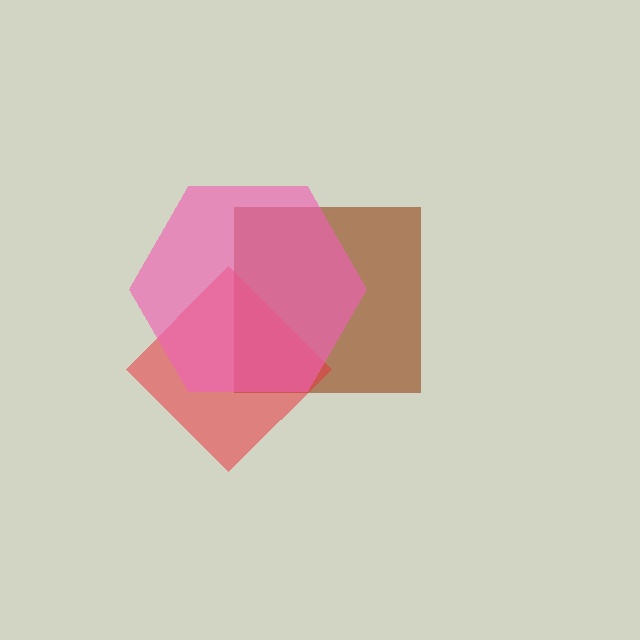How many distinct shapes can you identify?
There are 3 distinct shapes: a brown square, a red diamond, a pink hexagon.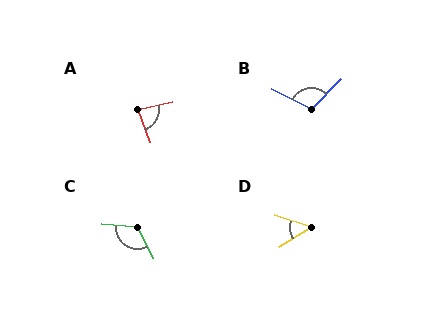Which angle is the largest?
C, at approximately 121 degrees.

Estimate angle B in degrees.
Approximately 109 degrees.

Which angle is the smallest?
D, at approximately 49 degrees.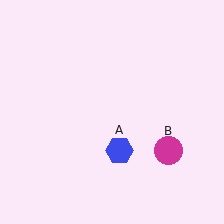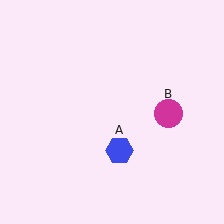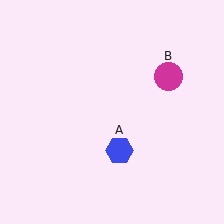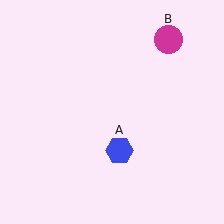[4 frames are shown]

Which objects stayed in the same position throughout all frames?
Blue hexagon (object A) remained stationary.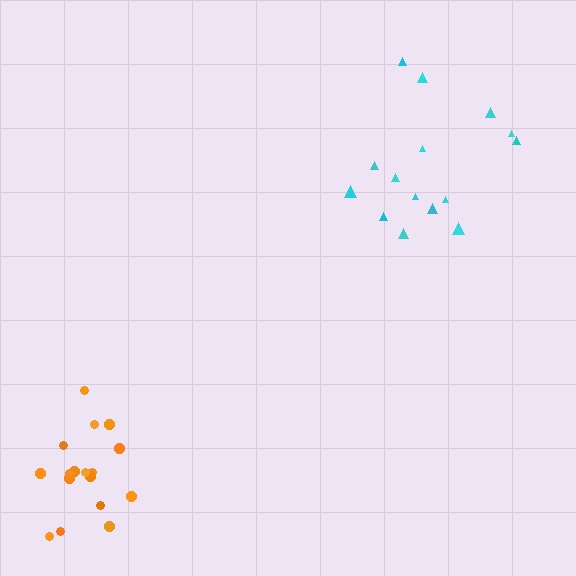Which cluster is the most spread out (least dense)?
Cyan.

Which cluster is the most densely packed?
Orange.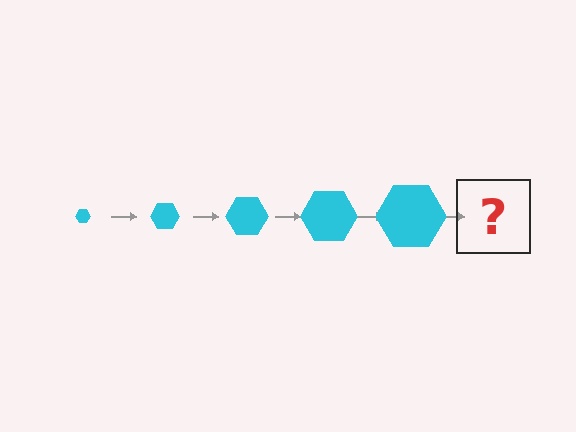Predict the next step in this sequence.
The next step is a cyan hexagon, larger than the previous one.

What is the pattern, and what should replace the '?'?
The pattern is that the hexagon gets progressively larger each step. The '?' should be a cyan hexagon, larger than the previous one.